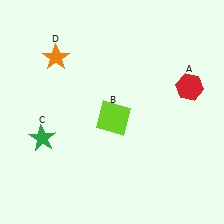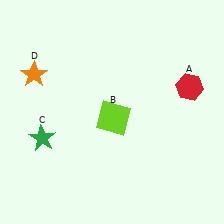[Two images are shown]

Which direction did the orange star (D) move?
The orange star (D) moved left.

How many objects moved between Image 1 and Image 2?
1 object moved between the two images.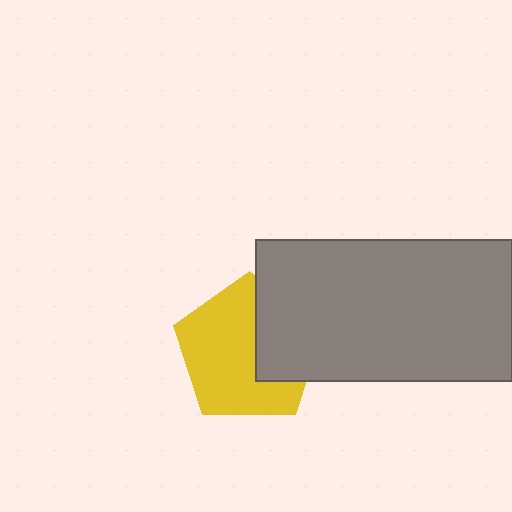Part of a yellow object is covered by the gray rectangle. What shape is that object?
It is a pentagon.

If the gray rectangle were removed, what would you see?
You would see the complete yellow pentagon.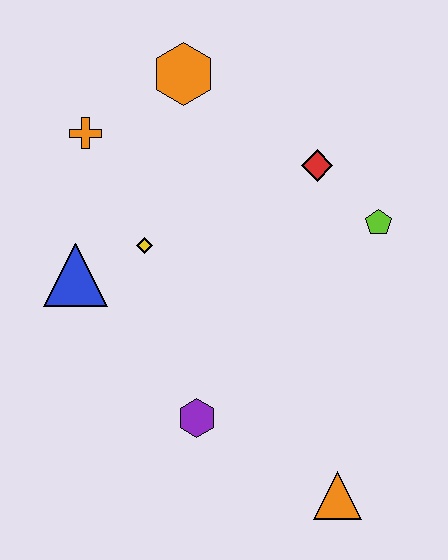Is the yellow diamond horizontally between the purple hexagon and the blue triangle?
Yes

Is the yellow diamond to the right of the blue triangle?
Yes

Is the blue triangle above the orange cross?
No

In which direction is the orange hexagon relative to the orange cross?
The orange hexagon is to the right of the orange cross.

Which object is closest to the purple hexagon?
The orange triangle is closest to the purple hexagon.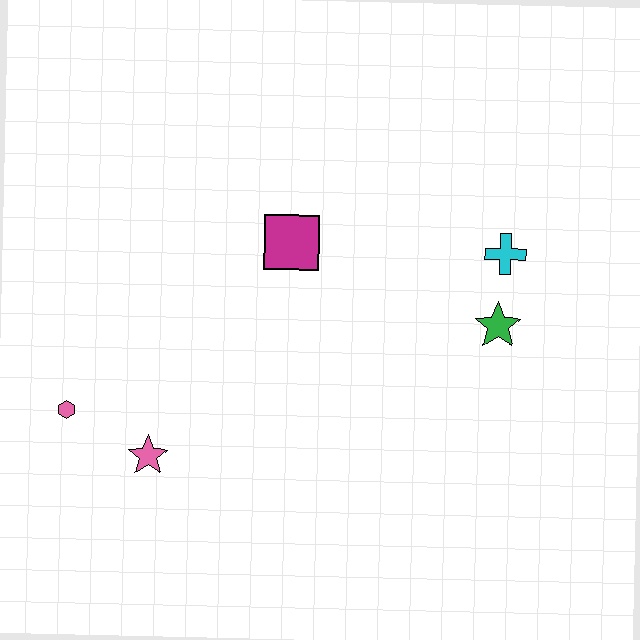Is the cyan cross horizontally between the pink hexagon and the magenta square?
No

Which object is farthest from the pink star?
The cyan cross is farthest from the pink star.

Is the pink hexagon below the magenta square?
Yes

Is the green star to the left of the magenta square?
No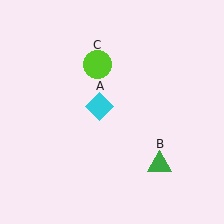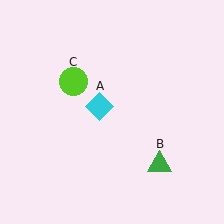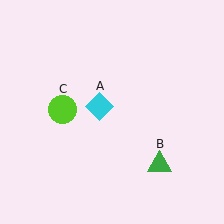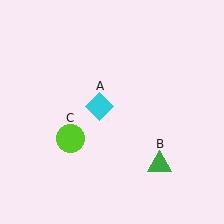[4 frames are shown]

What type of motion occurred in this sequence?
The lime circle (object C) rotated counterclockwise around the center of the scene.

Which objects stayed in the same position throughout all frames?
Cyan diamond (object A) and green triangle (object B) remained stationary.